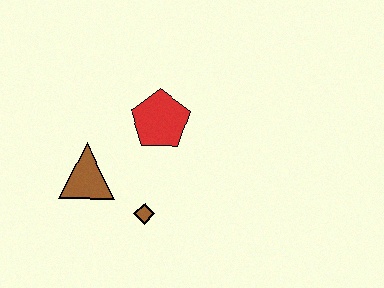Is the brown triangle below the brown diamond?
No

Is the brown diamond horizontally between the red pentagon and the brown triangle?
Yes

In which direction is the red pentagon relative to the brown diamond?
The red pentagon is above the brown diamond.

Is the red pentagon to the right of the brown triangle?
Yes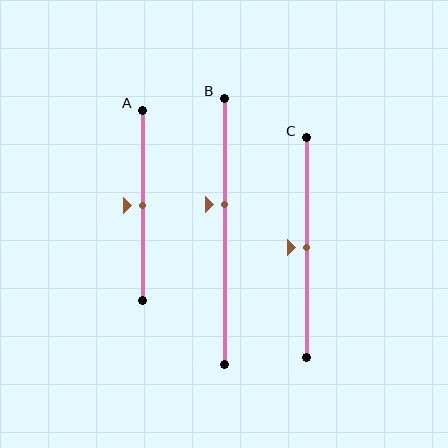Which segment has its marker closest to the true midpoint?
Segment A has its marker closest to the true midpoint.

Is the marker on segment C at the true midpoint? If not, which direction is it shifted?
Yes, the marker on segment C is at the true midpoint.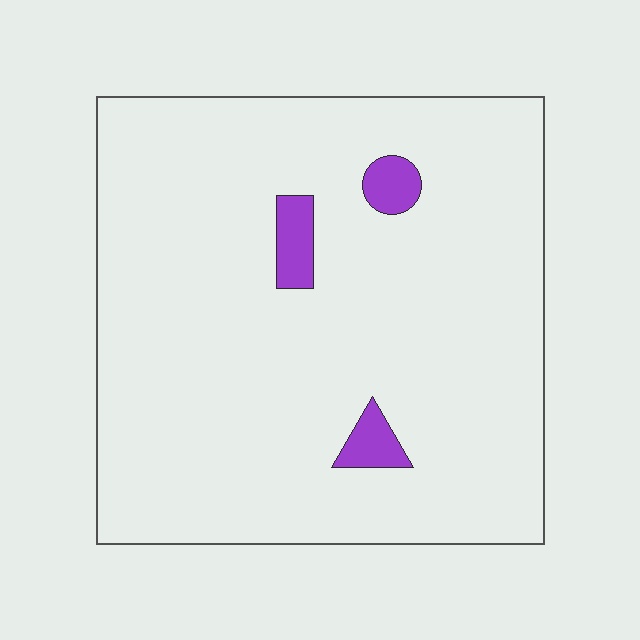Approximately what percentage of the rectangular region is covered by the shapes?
Approximately 5%.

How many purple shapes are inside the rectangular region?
3.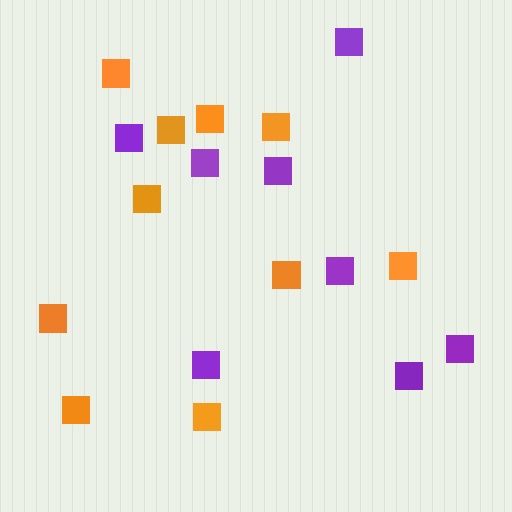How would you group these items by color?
There are 2 groups: one group of purple squares (8) and one group of orange squares (10).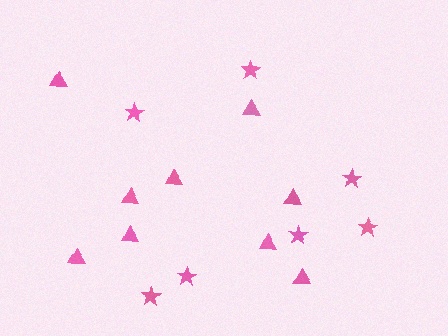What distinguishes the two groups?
There are 2 groups: one group of triangles (9) and one group of stars (7).